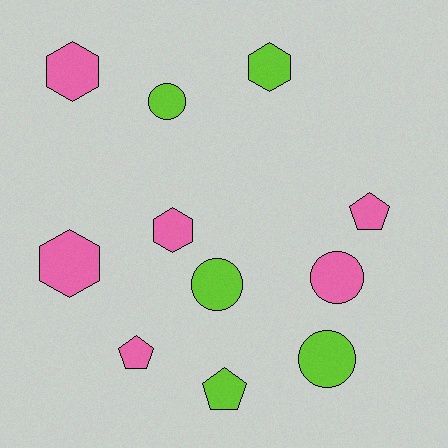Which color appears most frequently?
Pink, with 6 objects.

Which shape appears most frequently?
Hexagon, with 4 objects.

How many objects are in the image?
There are 11 objects.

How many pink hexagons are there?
There are 3 pink hexagons.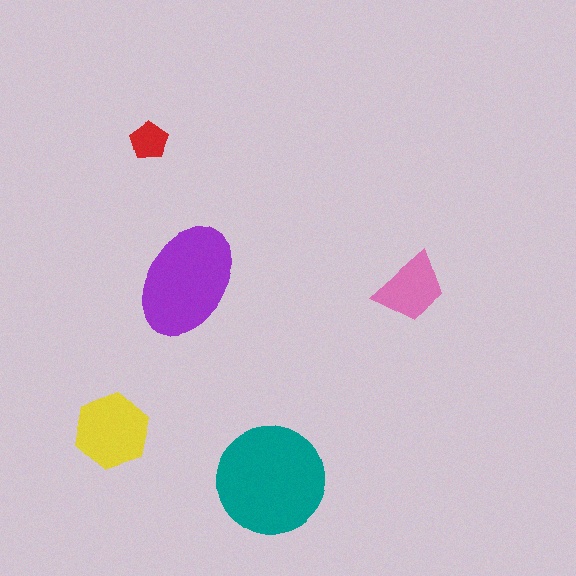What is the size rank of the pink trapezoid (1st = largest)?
4th.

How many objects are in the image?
There are 5 objects in the image.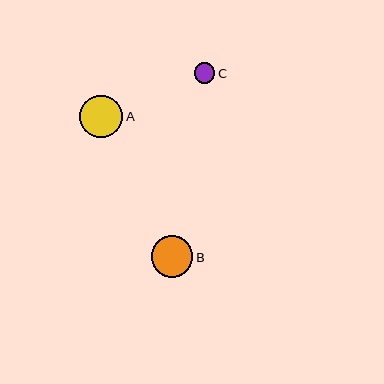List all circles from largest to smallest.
From largest to smallest: A, B, C.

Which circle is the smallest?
Circle C is the smallest with a size of approximately 21 pixels.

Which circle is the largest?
Circle A is the largest with a size of approximately 43 pixels.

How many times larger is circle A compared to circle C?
Circle A is approximately 2.1 times the size of circle C.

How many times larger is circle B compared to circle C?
Circle B is approximately 2.0 times the size of circle C.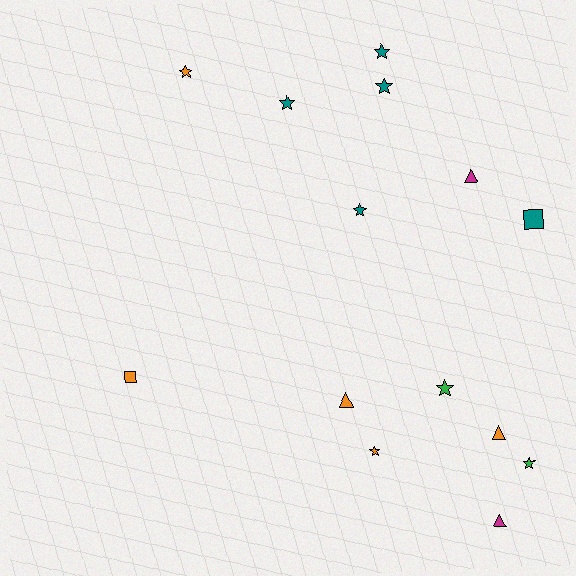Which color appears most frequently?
Orange, with 5 objects.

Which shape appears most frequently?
Star, with 8 objects.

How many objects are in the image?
There are 14 objects.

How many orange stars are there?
There are 2 orange stars.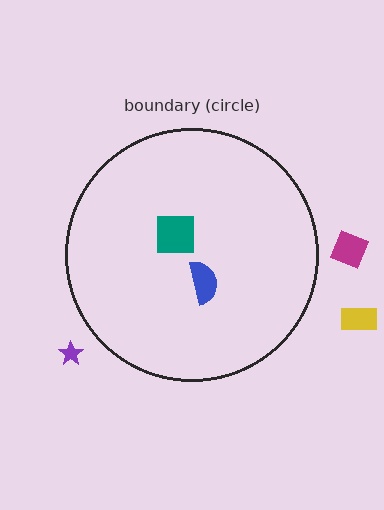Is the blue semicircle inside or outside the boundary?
Inside.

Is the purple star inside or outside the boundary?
Outside.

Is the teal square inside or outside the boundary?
Inside.